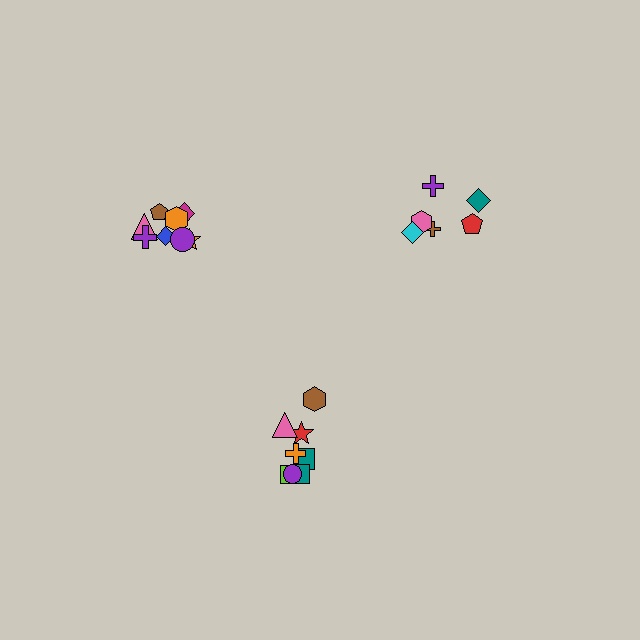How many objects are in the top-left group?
There are 8 objects.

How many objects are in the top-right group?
There are 6 objects.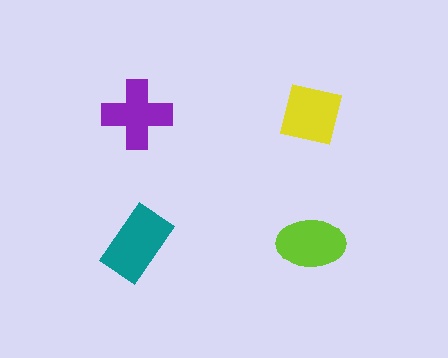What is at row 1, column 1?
A purple cross.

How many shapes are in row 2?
2 shapes.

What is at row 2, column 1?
A teal rectangle.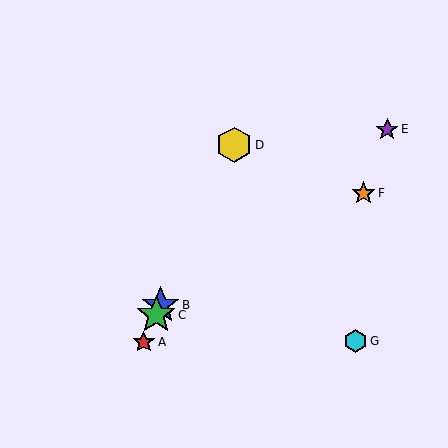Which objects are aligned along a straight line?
Objects A, B, C, D are aligned along a straight line.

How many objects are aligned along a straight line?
4 objects (A, B, C, D) are aligned along a straight line.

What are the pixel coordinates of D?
Object D is at (234, 145).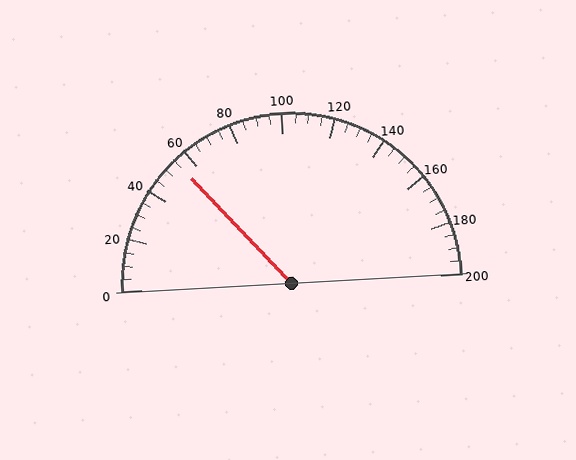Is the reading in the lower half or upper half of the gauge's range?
The reading is in the lower half of the range (0 to 200).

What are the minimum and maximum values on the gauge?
The gauge ranges from 0 to 200.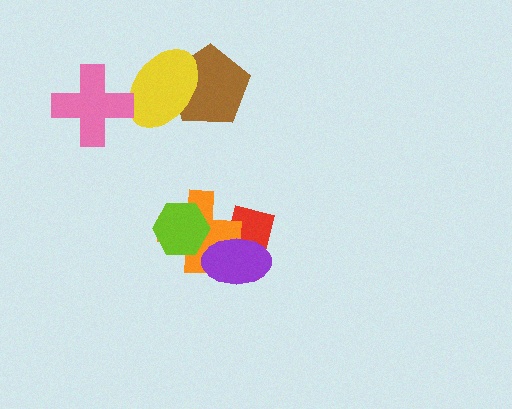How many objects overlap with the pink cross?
1 object overlaps with the pink cross.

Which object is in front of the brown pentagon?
The yellow ellipse is in front of the brown pentagon.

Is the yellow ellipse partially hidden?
Yes, it is partially covered by another shape.